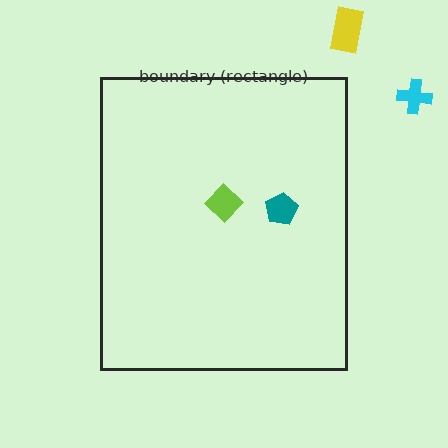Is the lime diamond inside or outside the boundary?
Inside.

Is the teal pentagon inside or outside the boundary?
Inside.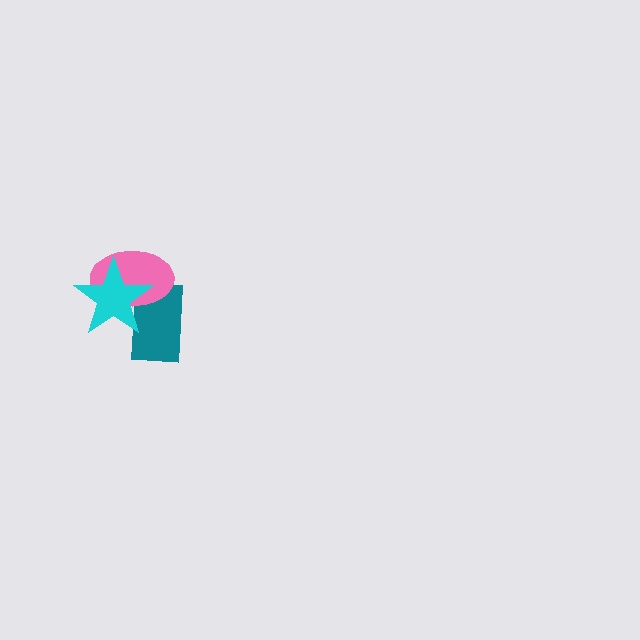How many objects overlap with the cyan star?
2 objects overlap with the cyan star.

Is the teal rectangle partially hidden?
Yes, it is partially covered by another shape.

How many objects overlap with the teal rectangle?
2 objects overlap with the teal rectangle.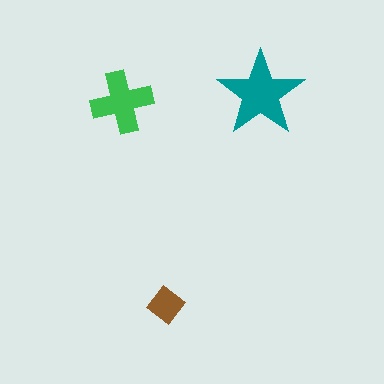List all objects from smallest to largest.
The brown diamond, the green cross, the teal star.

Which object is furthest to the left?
The green cross is leftmost.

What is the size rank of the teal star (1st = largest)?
1st.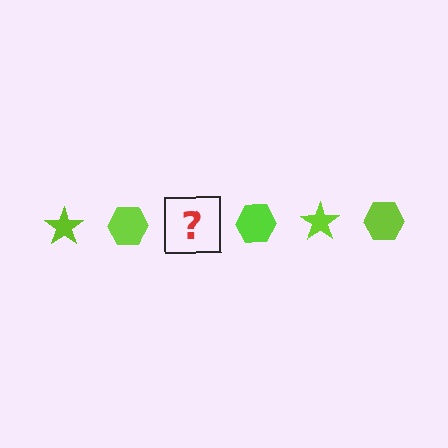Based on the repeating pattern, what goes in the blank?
The blank should be a lime star.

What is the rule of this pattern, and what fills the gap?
The rule is that the pattern cycles through star, hexagon shapes in lime. The gap should be filled with a lime star.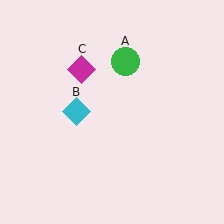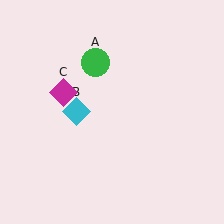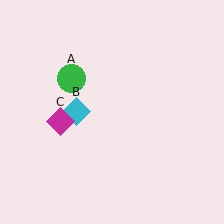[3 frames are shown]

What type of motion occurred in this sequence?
The green circle (object A), magenta diamond (object C) rotated counterclockwise around the center of the scene.